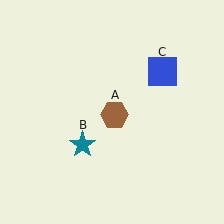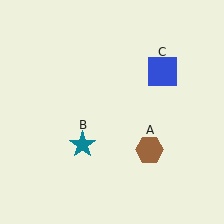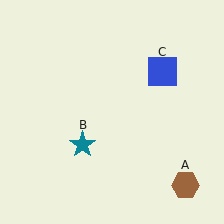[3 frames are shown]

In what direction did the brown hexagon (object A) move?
The brown hexagon (object A) moved down and to the right.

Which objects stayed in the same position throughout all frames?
Teal star (object B) and blue square (object C) remained stationary.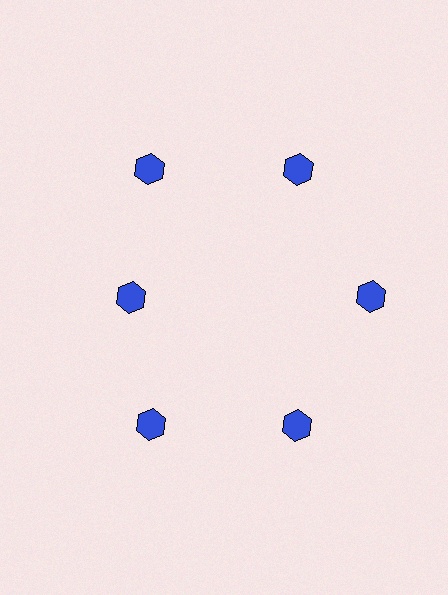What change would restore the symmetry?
The symmetry would be restored by moving it outward, back onto the ring so that all 6 hexagons sit at equal angles and equal distance from the center.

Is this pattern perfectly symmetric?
No. The 6 blue hexagons are arranged in a ring, but one element near the 9 o'clock position is pulled inward toward the center, breaking the 6-fold rotational symmetry.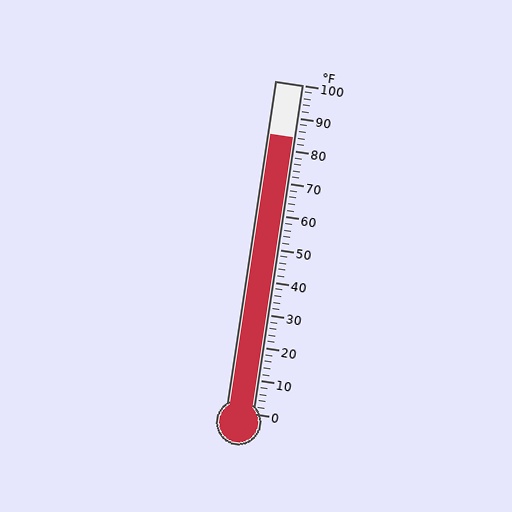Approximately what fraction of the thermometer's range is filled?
The thermometer is filled to approximately 85% of its range.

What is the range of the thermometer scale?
The thermometer scale ranges from 0°F to 100°F.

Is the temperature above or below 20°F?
The temperature is above 20°F.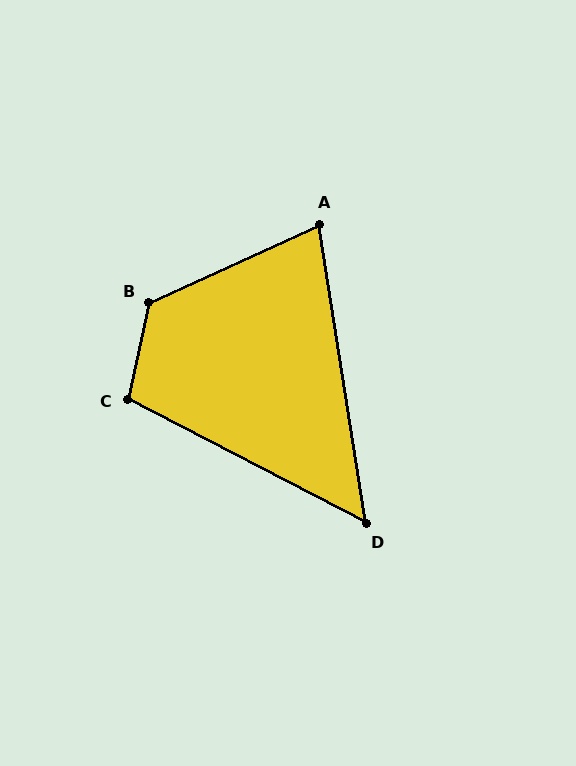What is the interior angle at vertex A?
Approximately 74 degrees (acute).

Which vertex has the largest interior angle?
B, at approximately 126 degrees.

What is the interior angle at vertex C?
Approximately 106 degrees (obtuse).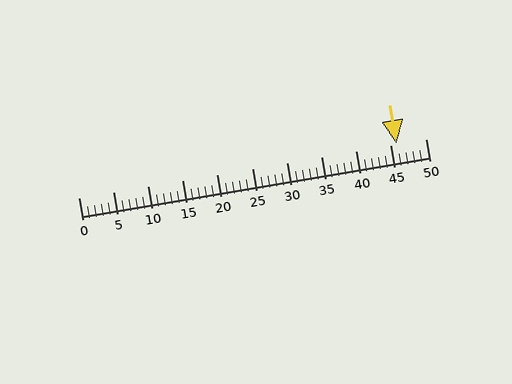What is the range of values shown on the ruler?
The ruler shows values from 0 to 50.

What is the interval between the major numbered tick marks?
The major tick marks are spaced 5 units apart.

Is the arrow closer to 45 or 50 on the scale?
The arrow is closer to 45.